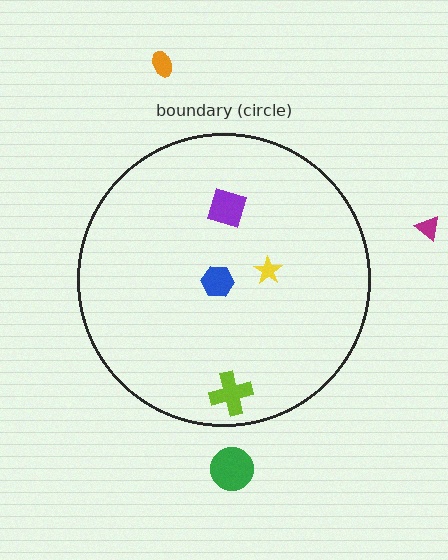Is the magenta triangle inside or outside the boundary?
Outside.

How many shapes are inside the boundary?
4 inside, 3 outside.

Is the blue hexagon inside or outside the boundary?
Inside.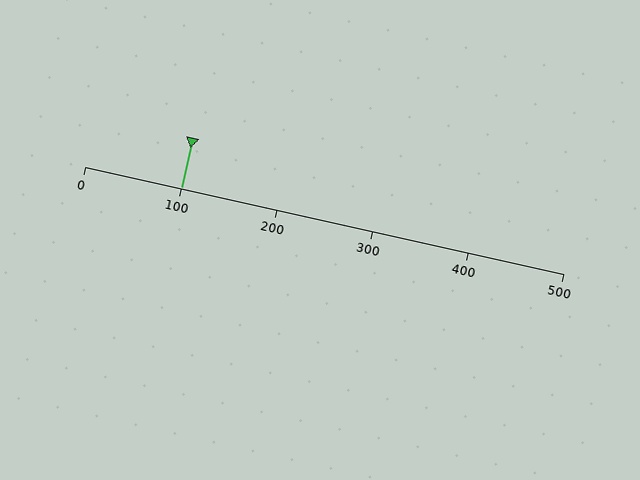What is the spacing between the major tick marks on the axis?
The major ticks are spaced 100 apart.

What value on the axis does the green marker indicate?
The marker indicates approximately 100.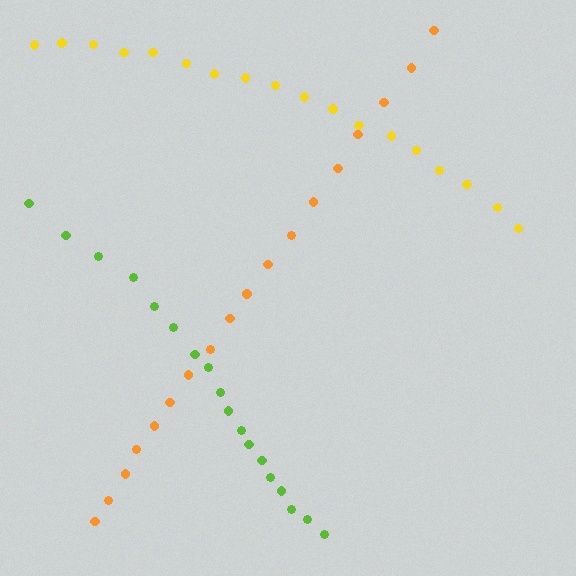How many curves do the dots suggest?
There are 3 distinct paths.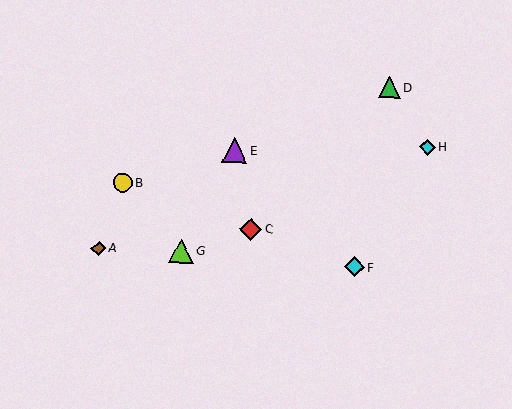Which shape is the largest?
The purple triangle (labeled E) is the largest.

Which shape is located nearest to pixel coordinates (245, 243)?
The red diamond (labeled C) at (251, 229) is nearest to that location.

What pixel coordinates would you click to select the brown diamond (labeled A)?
Click at (99, 248) to select the brown diamond A.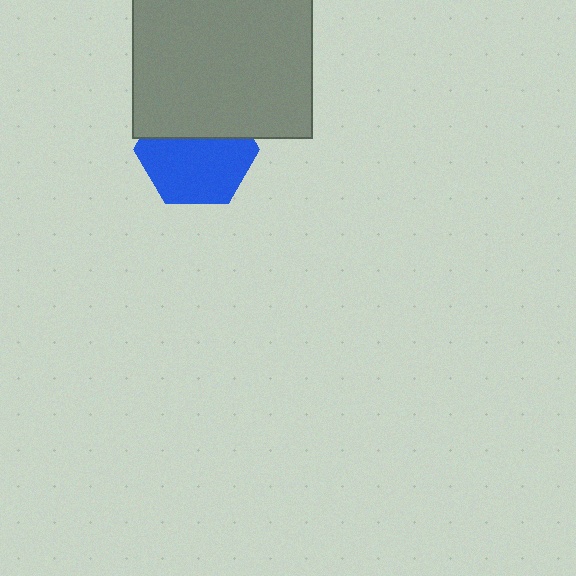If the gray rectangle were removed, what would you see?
You would see the complete blue hexagon.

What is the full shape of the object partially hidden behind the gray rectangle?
The partially hidden object is a blue hexagon.